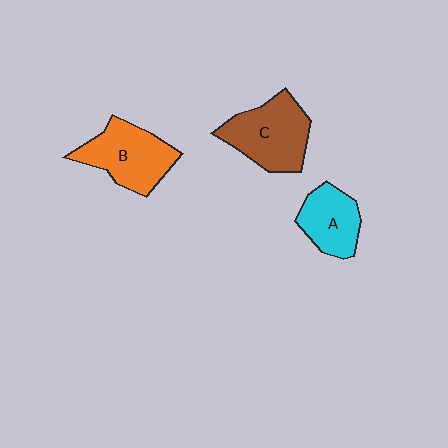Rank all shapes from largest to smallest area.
From largest to smallest: C (brown), B (orange), A (cyan).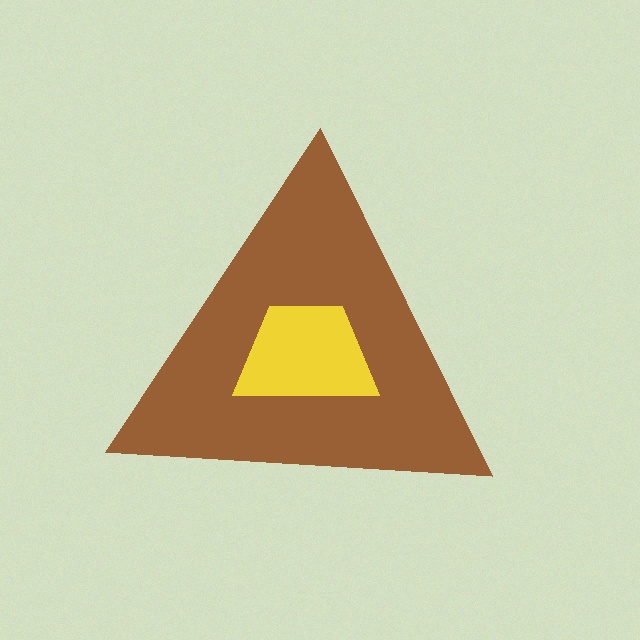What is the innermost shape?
The yellow trapezoid.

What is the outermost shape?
The brown triangle.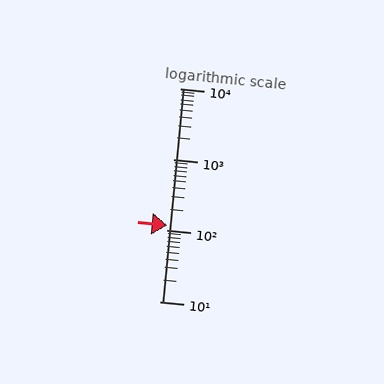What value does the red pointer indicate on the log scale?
The pointer indicates approximately 120.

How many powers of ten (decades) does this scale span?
The scale spans 3 decades, from 10 to 10000.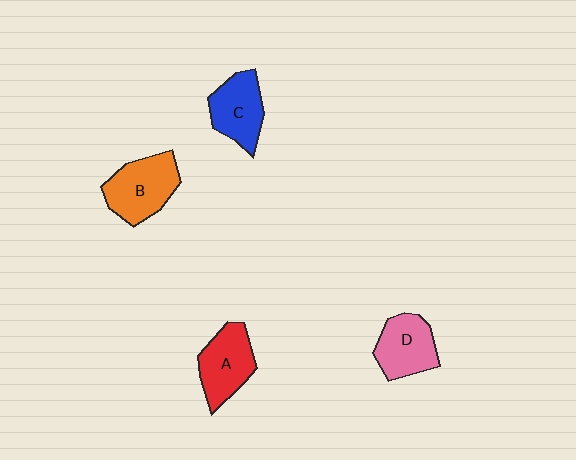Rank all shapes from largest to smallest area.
From largest to smallest: B (orange), A (red), C (blue), D (pink).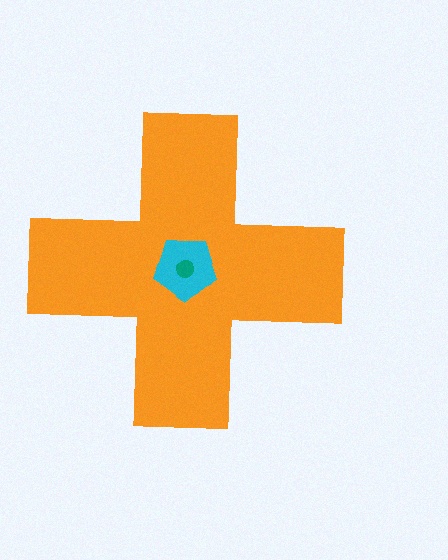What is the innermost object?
The teal circle.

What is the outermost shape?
The orange cross.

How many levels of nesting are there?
3.